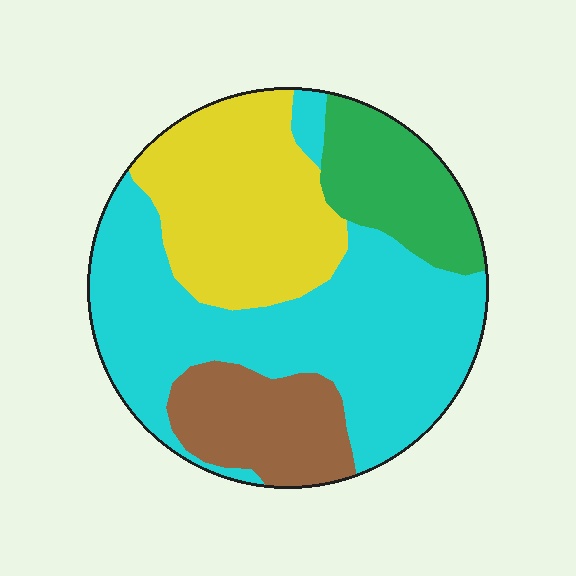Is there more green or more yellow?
Yellow.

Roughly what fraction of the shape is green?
Green takes up about one eighth (1/8) of the shape.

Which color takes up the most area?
Cyan, at roughly 45%.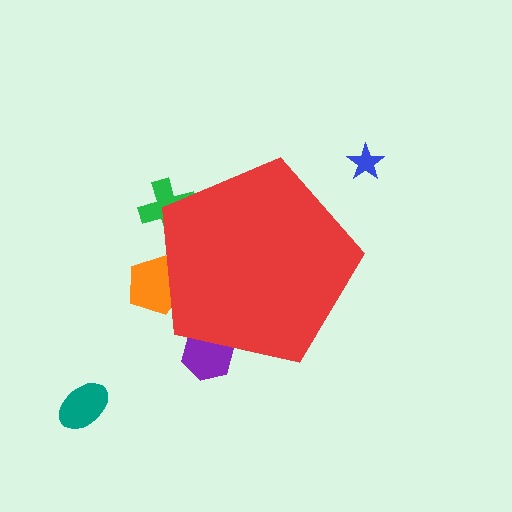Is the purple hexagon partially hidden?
Yes, the purple hexagon is partially hidden behind the red pentagon.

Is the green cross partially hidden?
Yes, the green cross is partially hidden behind the red pentagon.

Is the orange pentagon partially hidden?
Yes, the orange pentagon is partially hidden behind the red pentagon.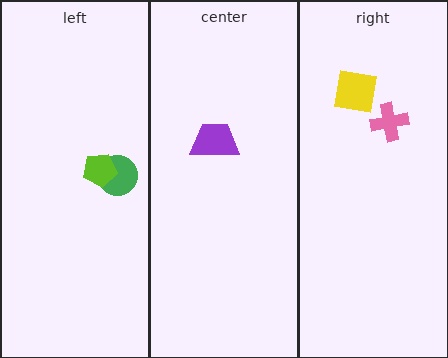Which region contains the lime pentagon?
The left region.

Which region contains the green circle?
The left region.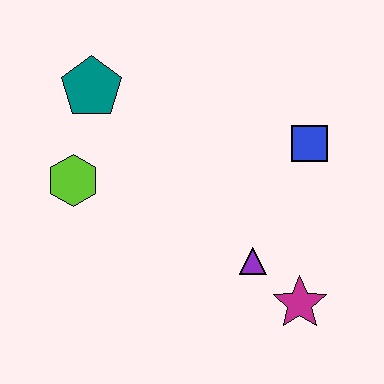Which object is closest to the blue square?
The purple triangle is closest to the blue square.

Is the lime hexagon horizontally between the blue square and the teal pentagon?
No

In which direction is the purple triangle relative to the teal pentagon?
The purple triangle is below the teal pentagon.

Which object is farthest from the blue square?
The lime hexagon is farthest from the blue square.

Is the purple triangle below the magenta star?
No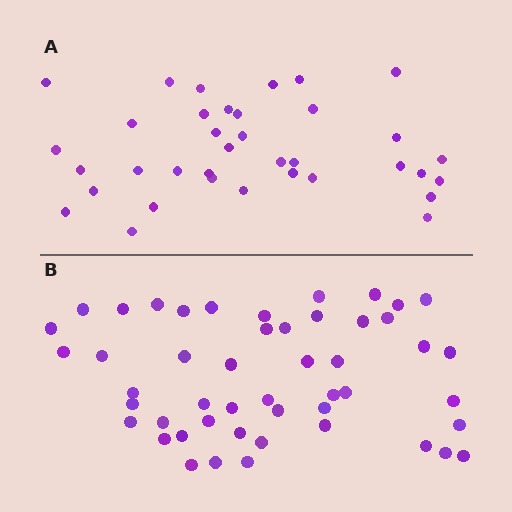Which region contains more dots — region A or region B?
Region B (the bottom region) has more dots.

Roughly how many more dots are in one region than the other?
Region B has approximately 15 more dots than region A.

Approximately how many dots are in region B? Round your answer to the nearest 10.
About 50 dots. (The exact count is 49, which rounds to 50.)